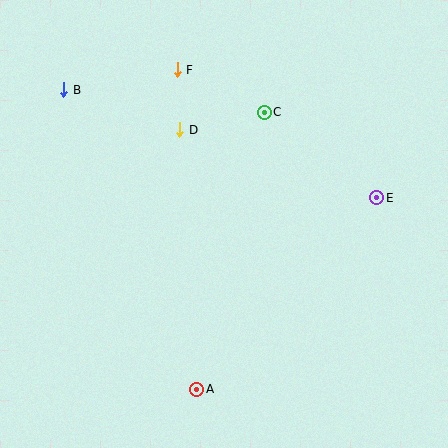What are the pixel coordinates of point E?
Point E is at (377, 198).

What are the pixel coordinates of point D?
Point D is at (180, 130).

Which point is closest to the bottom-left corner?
Point A is closest to the bottom-left corner.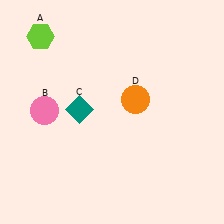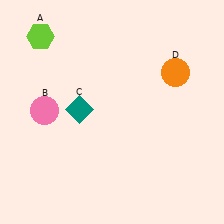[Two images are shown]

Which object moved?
The orange circle (D) moved right.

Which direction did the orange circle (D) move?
The orange circle (D) moved right.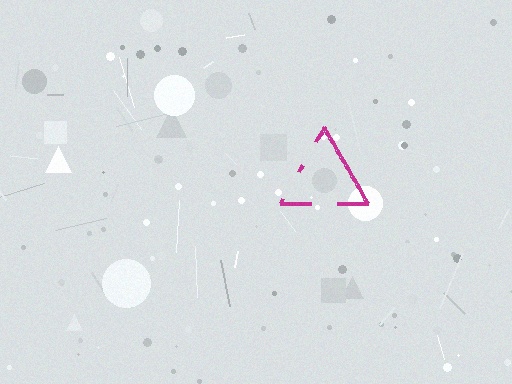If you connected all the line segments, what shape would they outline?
They would outline a triangle.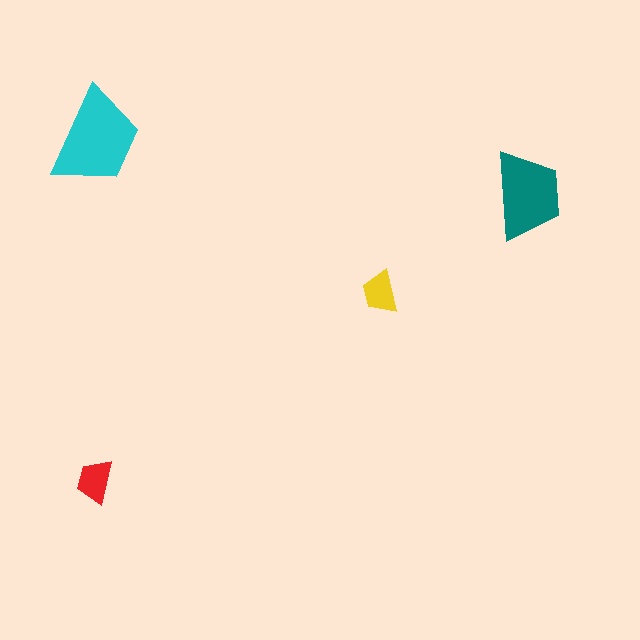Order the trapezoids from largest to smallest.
the cyan one, the teal one, the red one, the yellow one.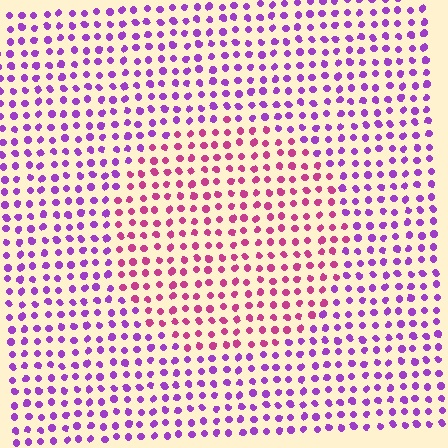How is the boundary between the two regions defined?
The boundary is defined purely by a slight shift in hue (about 42 degrees). Spacing, size, and orientation are identical on both sides.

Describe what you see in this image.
The image is filled with small purple elements in a uniform arrangement. A circle-shaped region is visible where the elements are tinted to a slightly different hue, forming a subtle color boundary.